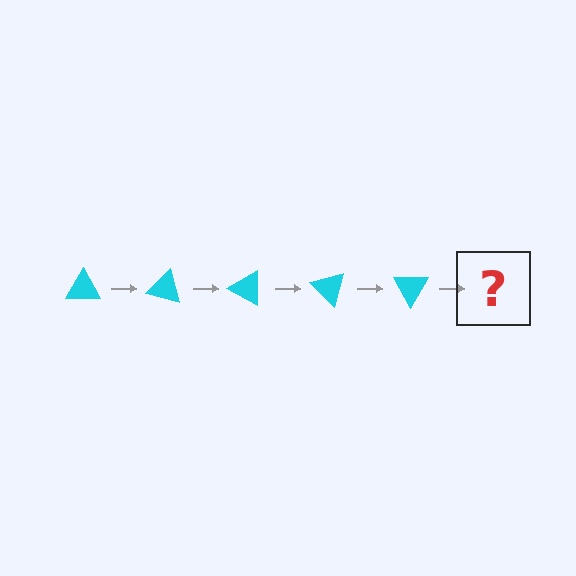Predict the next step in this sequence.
The next step is a cyan triangle rotated 75 degrees.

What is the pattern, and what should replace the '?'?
The pattern is that the triangle rotates 15 degrees each step. The '?' should be a cyan triangle rotated 75 degrees.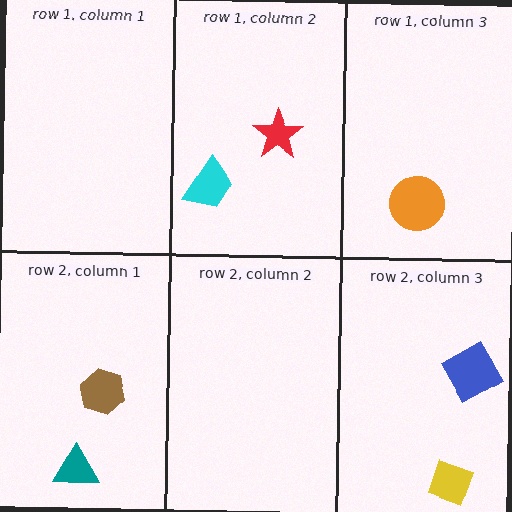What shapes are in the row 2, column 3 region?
The blue square, the yellow diamond.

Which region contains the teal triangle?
The row 2, column 1 region.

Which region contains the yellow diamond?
The row 2, column 3 region.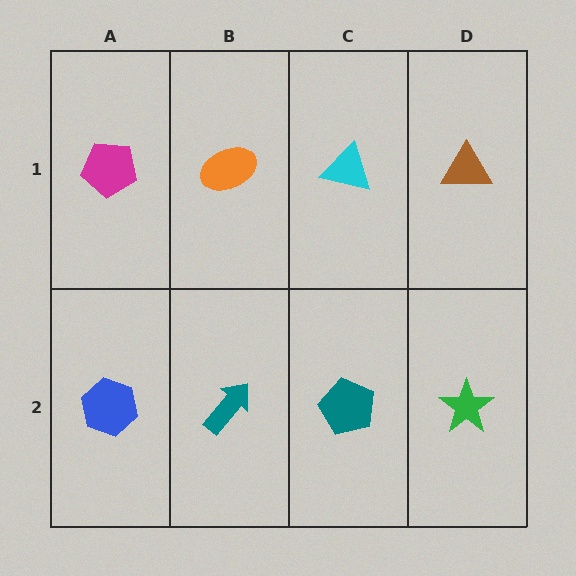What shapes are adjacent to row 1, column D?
A green star (row 2, column D), a cyan triangle (row 1, column C).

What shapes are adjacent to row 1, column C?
A teal pentagon (row 2, column C), an orange ellipse (row 1, column B), a brown triangle (row 1, column D).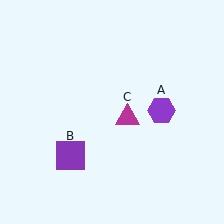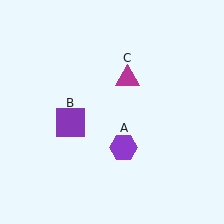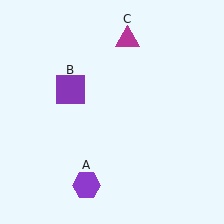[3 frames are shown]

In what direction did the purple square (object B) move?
The purple square (object B) moved up.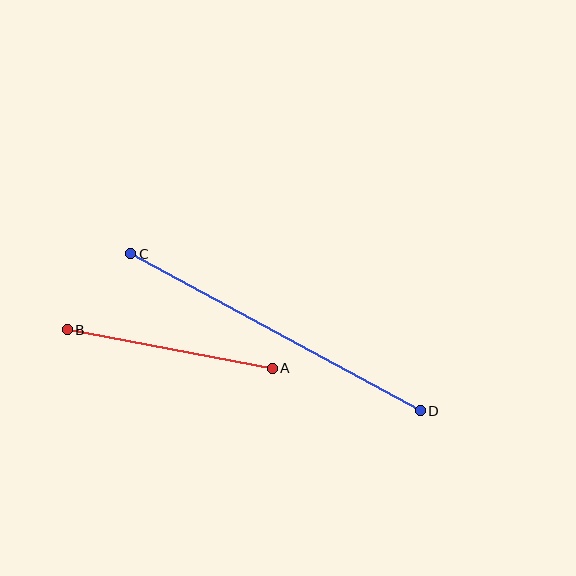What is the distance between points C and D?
The distance is approximately 330 pixels.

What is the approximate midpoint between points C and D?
The midpoint is at approximately (276, 332) pixels.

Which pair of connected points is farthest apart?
Points C and D are farthest apart.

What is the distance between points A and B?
The distance is approximately 208 pixels.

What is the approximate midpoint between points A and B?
The midpoint is at approximately (170, 349) pixels.